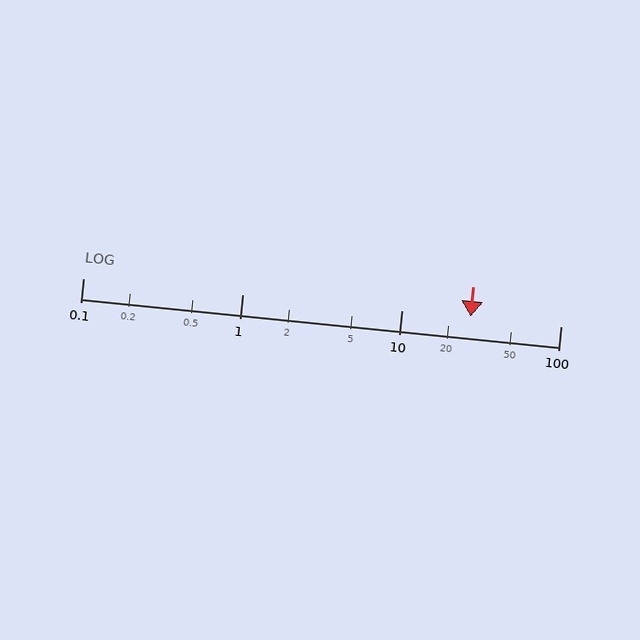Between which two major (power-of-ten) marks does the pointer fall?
The pointer is between 10 and 100.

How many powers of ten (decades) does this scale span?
The scale spans 3 decades, from 0.1 to 100.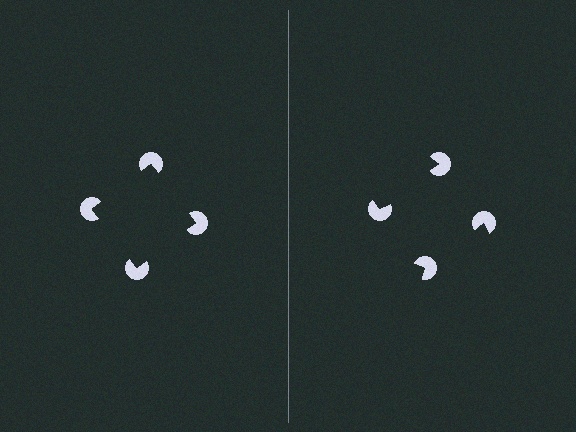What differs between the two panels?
The pac-man discs are positioned identically on both sides; only the wedge orientations differ. On the left they align to a square; on the right they are misaligned.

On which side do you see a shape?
An illusory square appears on the left side. On the right side the wedge cuts are rotated, so no coherent shape forms.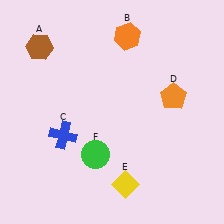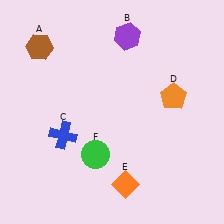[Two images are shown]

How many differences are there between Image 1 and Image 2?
There are 2 differences between the two images.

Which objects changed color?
B changed from orange to purple. E changed from yellow to orange.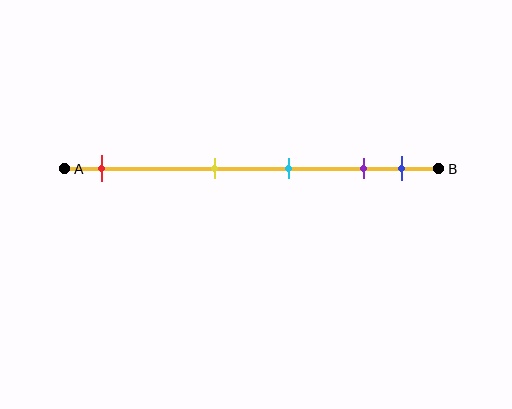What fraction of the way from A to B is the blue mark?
The blue mark is approximately 90% (0.9) of the way from A to B.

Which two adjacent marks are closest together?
The purple and blue marks are the closest adjacent pair.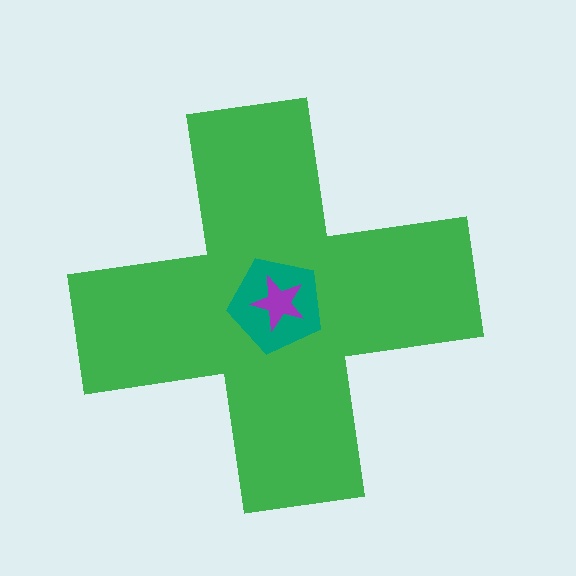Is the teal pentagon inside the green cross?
Yes.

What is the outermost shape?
The green cross.